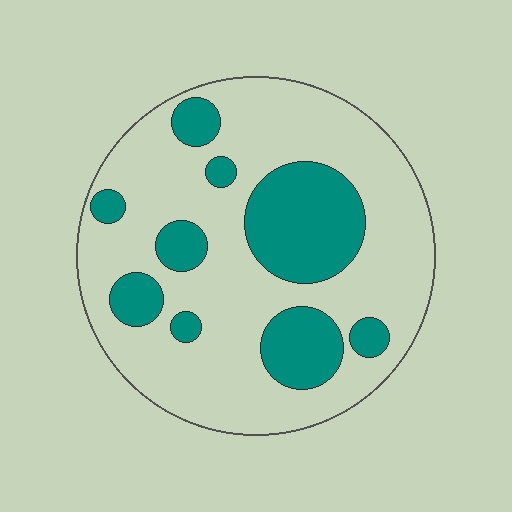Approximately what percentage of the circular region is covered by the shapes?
Approximately 25%.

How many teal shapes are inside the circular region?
9.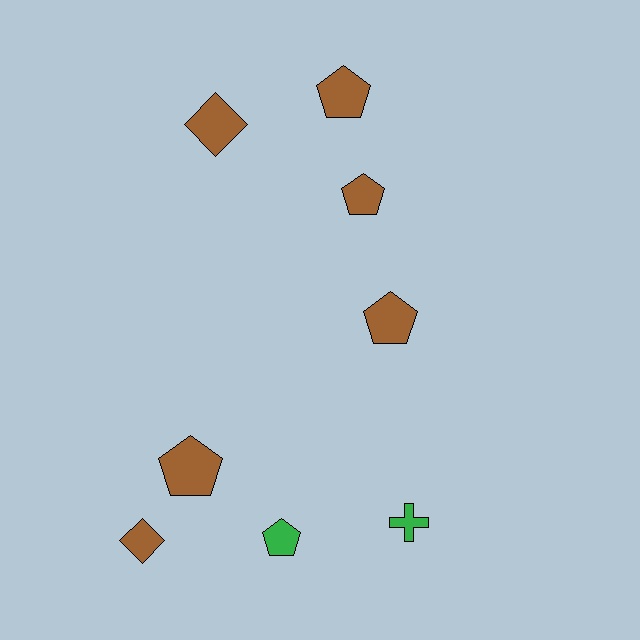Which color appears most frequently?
Brown, with 6 objects.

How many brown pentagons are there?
There are 4 brown pentagons.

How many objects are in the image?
There are 8 objects.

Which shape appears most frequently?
Pentagon, with 5 objects.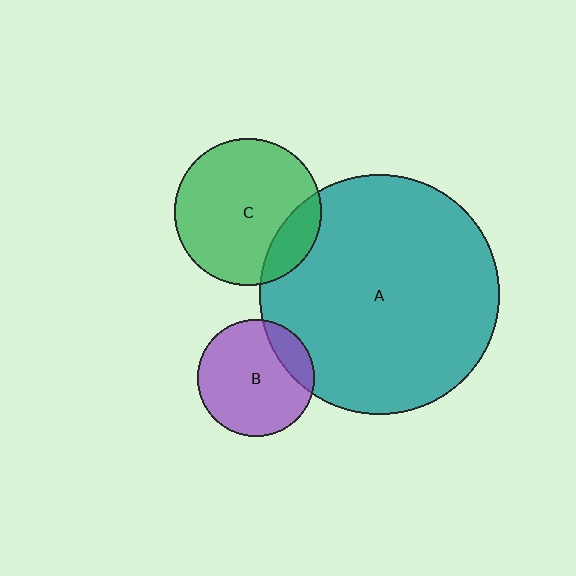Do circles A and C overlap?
Yes.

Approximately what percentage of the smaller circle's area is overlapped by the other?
Approximately 15%.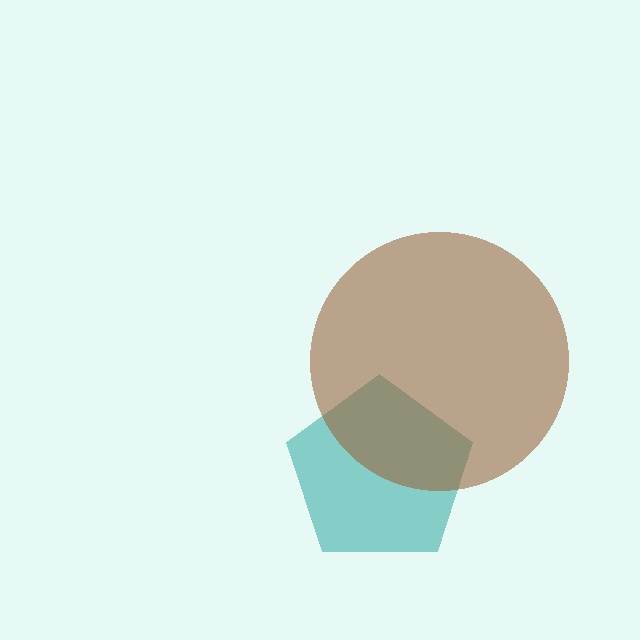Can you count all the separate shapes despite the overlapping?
Yes, there are 2 separate shapes.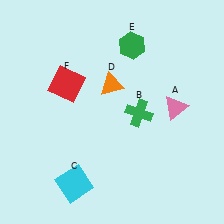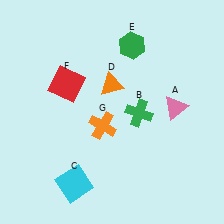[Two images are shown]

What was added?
An orange cross (G) was added in Image 2.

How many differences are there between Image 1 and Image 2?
There is 1 difference between the two images.